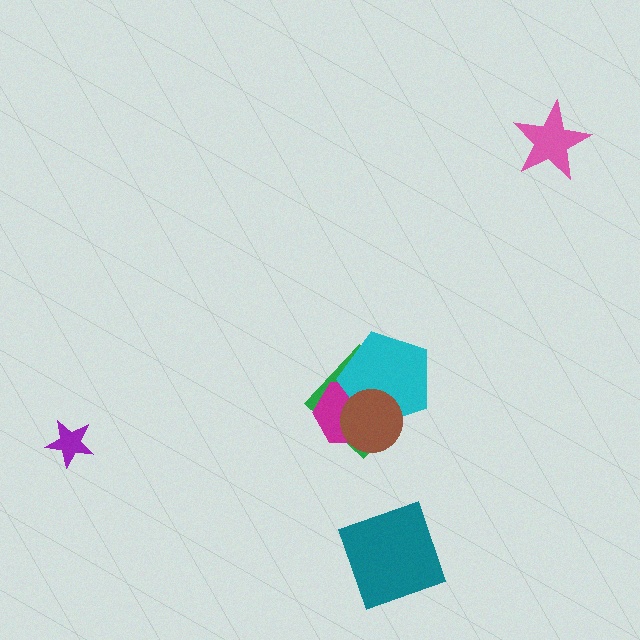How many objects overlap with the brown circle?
3 objects overlap with the brown circle.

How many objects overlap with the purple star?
0 objects overlap with the purple star.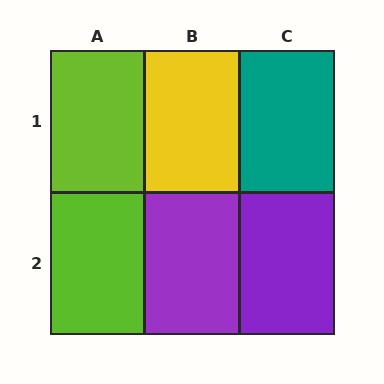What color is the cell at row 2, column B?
Purple.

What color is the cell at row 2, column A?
Lime.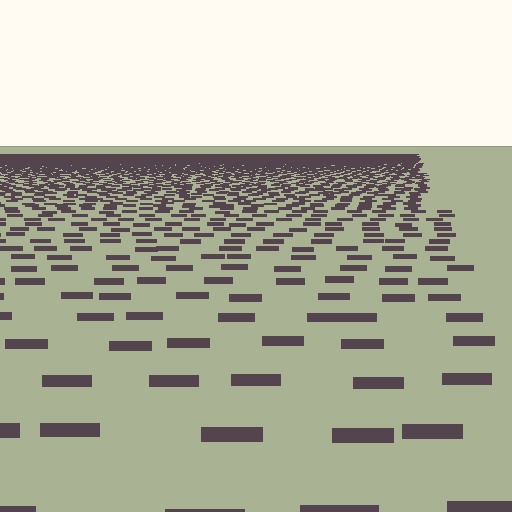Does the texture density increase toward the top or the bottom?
Density increases toward the top.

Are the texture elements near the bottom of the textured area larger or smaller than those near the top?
Larger. Near the bottom, elements are closer to the viewer and appear at a bigger on-screen size.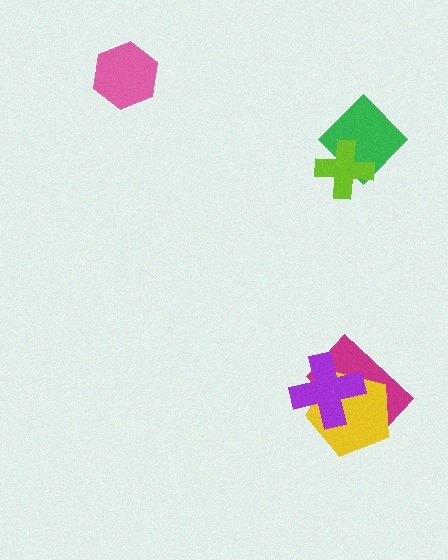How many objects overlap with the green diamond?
1 object overlaps with the green diamond.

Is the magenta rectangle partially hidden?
Yes, it is partially covered by another shape.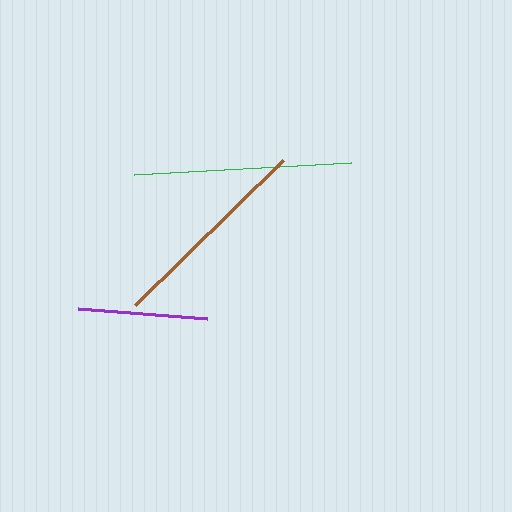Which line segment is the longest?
The green line is the longest at approximately 218 pixels.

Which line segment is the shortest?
The purple line is the shortest at approximately 129 pixels.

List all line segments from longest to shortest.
From longest to shortest: green, brown, purple.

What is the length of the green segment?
The green segment is approximately 218 pixels long.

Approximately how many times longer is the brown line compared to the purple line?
The brown line is approximately 1.6 times the length of the purple line.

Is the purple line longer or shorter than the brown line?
The brown line is longer than the purple line.